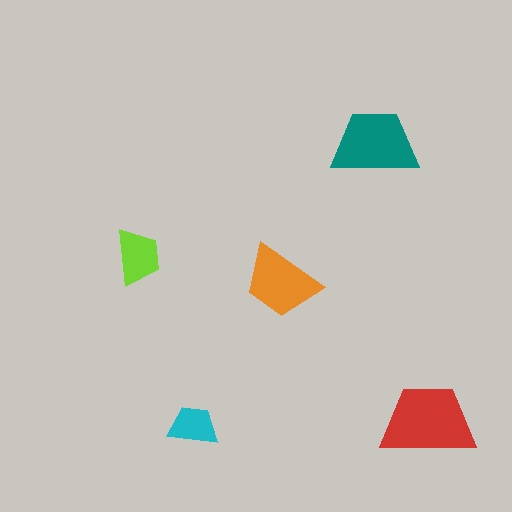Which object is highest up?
The teal trapezoid is topmost.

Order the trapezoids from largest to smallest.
the red one, the teal one, the orange one, the lime one, the cyan one.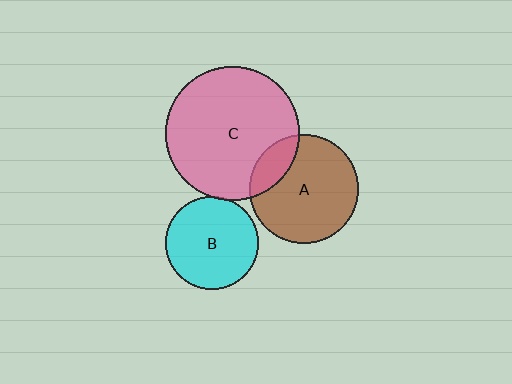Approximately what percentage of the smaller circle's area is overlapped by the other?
Approximately 20%.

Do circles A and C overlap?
Yes.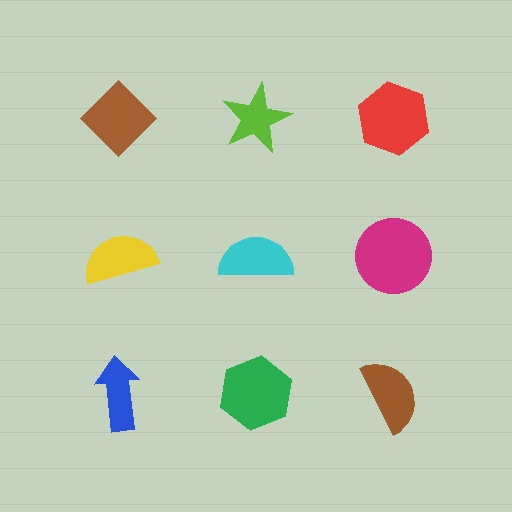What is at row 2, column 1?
A yellow semicircle.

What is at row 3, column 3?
A brown semicircle.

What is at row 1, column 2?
A lime star.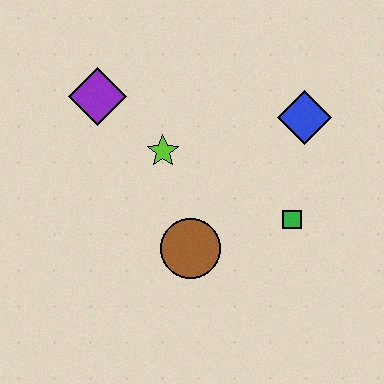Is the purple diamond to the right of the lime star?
No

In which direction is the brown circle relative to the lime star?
The brown circle is below the lime star.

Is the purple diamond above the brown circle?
Yes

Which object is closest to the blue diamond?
The green square is closest to the blue diamond.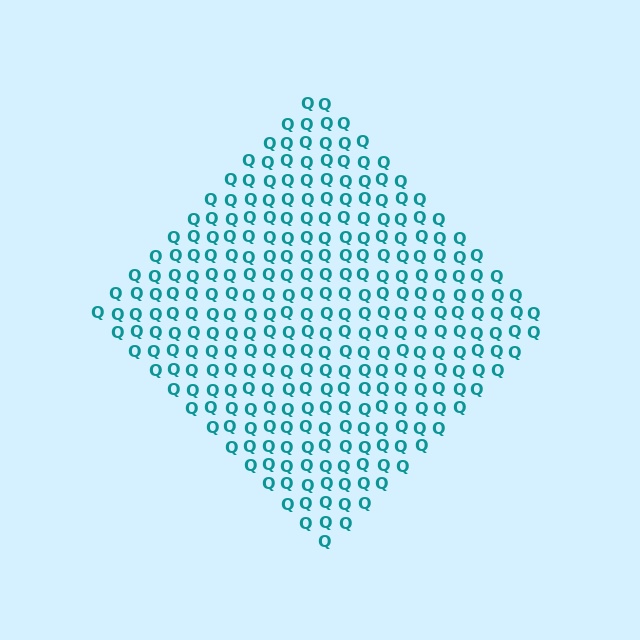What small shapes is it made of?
It is made of small letter Q's.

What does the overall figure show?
The overall figure shows a diamond.